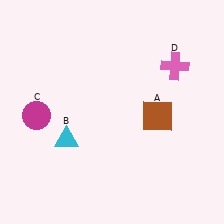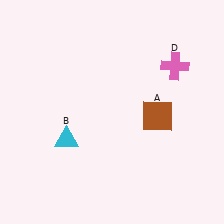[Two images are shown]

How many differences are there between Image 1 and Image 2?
There is 1 difference between the two images.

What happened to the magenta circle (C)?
The magenta circle (C) was removed in Image 2. It was in the bottom-left area of Image 1.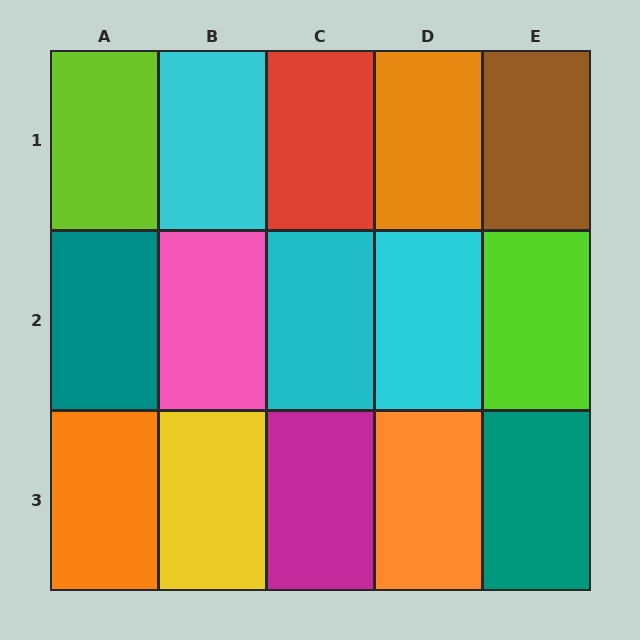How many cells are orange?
3 cells are orange.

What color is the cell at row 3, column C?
Magenta.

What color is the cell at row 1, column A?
Lime.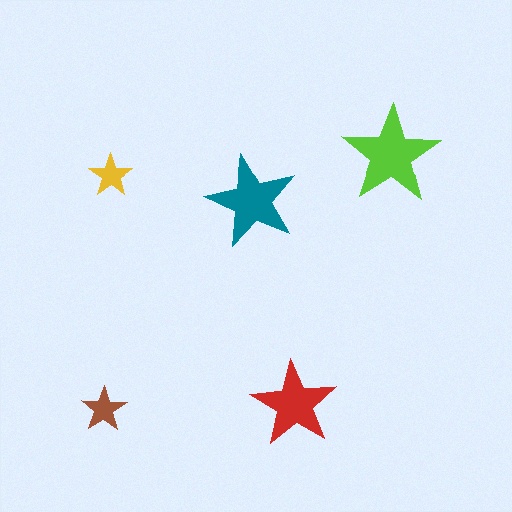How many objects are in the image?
There are 5 objects in the image.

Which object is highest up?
The lime star is topmost.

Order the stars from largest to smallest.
the lime one, the teal one, the red one, the brown one, the yellow one.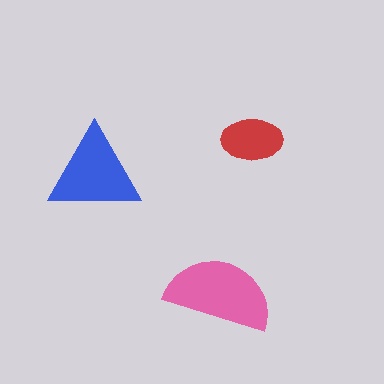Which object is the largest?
The pink semicircle.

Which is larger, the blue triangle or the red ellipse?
The blue triangle.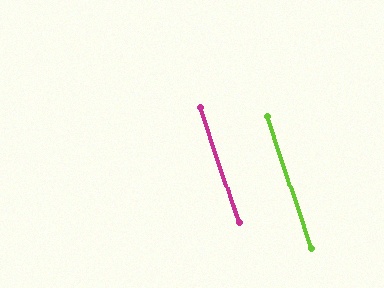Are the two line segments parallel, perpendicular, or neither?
Parallel — their directions differ by only 0.2°.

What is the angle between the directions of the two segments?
Approximately 0 degrees.